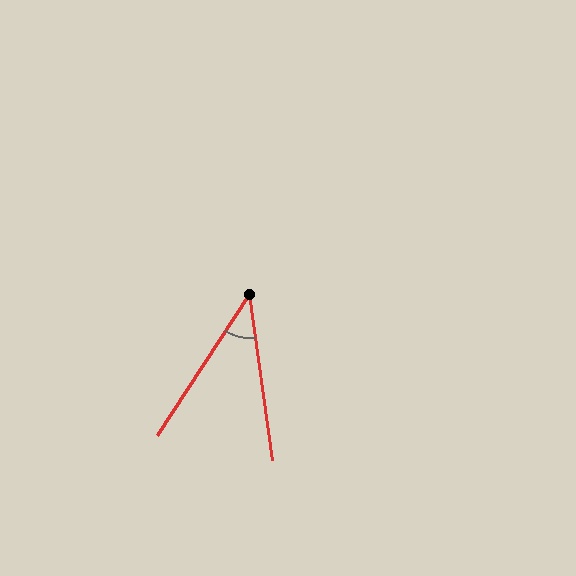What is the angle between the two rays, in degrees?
Approximately 41 degrees.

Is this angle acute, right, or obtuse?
It is acute.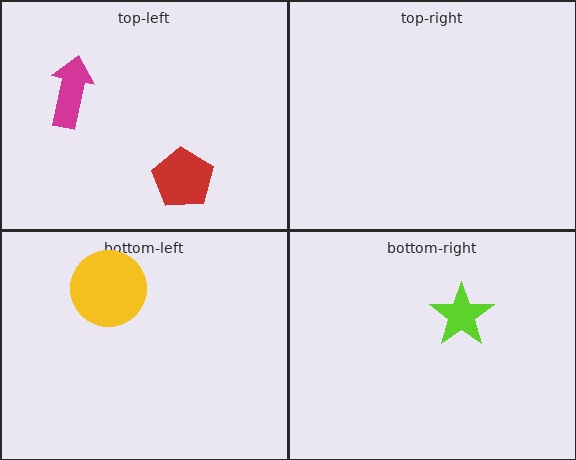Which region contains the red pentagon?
The top-left region.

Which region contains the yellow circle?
The bottom-left region.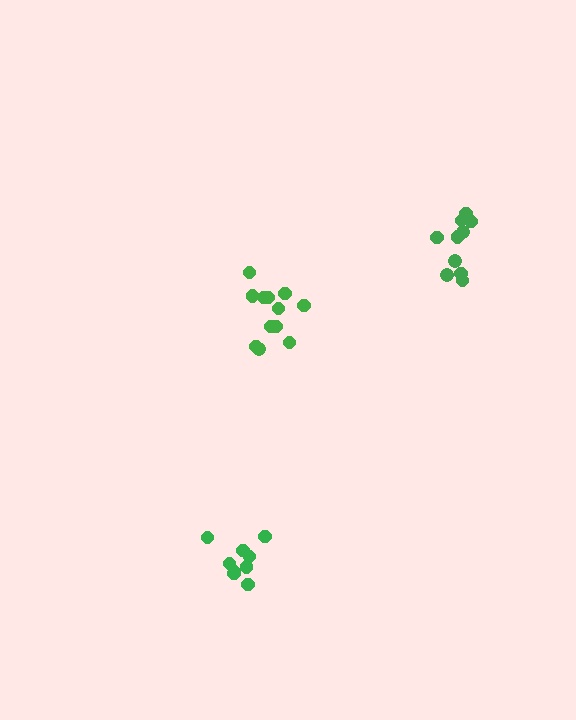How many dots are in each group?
Group 1: 12 dots, Group 2: 9 dots, Group 3: 10 dots (31 total).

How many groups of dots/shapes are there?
There are 3 groups.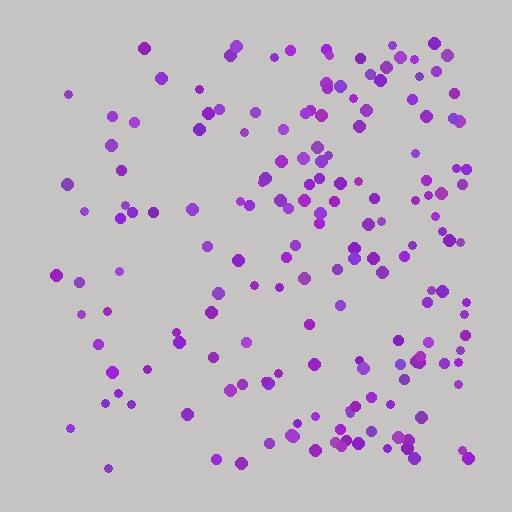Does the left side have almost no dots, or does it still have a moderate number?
Still a moderate number, just noticeably fewer than the right.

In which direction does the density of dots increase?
From left to right, with the right side densest.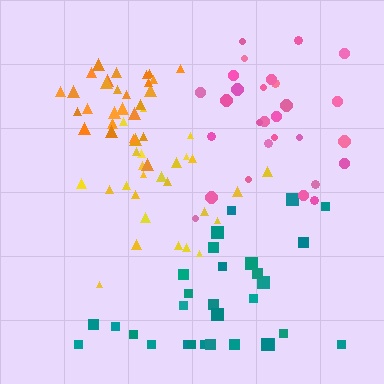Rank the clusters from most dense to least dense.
orange, pink, yellow, teal.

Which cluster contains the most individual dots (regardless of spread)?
Teal (30).